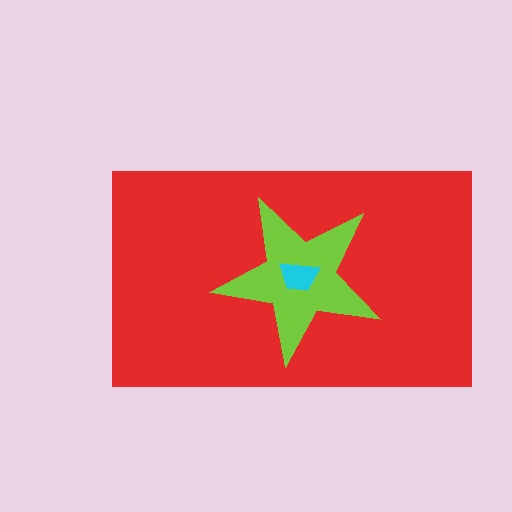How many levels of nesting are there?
3.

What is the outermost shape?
The red rectangle.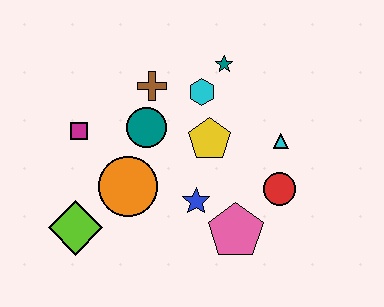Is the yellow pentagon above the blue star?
Yes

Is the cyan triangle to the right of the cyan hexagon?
Yes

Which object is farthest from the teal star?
The lime diamond is farthest from the teal star.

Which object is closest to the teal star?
The cyan hexagon is closest to the teal star.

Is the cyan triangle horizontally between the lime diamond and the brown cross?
No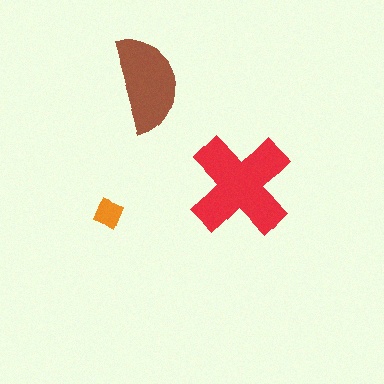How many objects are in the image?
There are 3 objects in the image.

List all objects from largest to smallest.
The red cross, the brown semicircle, the orange diamond.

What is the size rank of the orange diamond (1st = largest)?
3rd.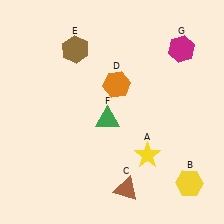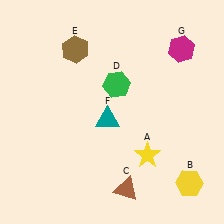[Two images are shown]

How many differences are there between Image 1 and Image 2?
There are 2 differences between the two images.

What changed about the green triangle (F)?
In Image 1, F is green. In Image 2, it changed to teal.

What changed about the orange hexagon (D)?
In Image 1, D is orange. In Image 2, it changed to green.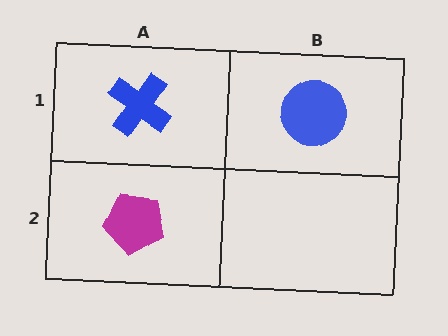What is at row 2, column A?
A magenta pentagon.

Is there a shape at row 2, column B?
No, that cell is empty.